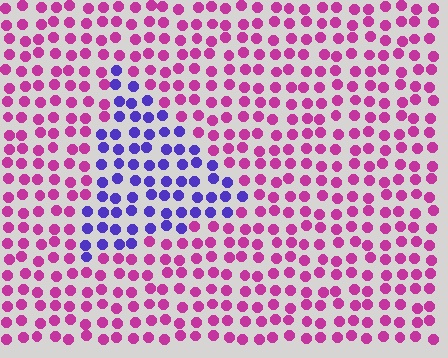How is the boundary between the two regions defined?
The boundary is defined purely by a slight shift in hue (about 64 degrees). Spacing, size, and orientation are identical on both sides.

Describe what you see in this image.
The image is filled with small magenta elements in a uniform arrangement. A triangle-shaped region is visible where the elements are tinted to a slightly different hue, forming a subtle color boundary.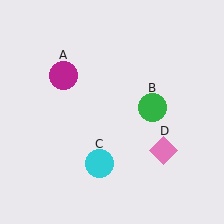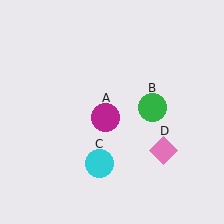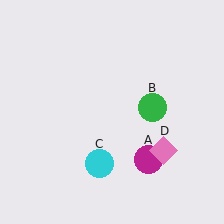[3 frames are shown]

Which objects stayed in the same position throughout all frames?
Green circle (object B) and cyan circle (object C) and pink diamond (object D) remained stationary.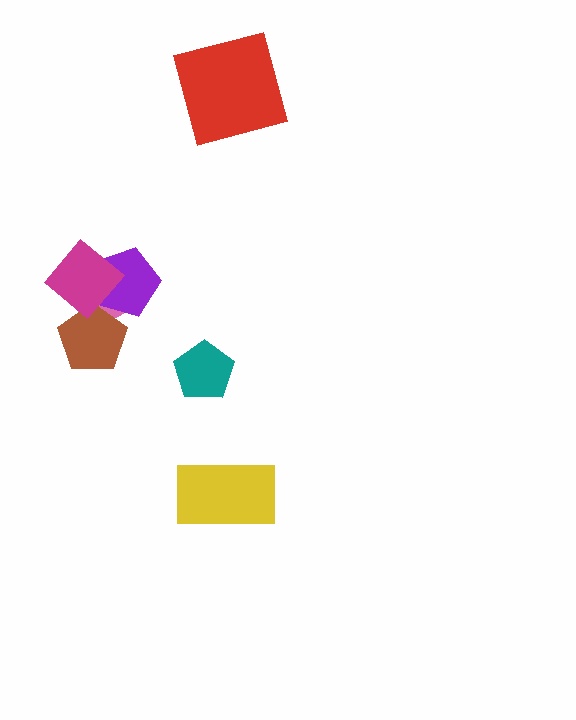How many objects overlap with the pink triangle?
3 objects overlap with the pink triangle.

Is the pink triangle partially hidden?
Yes, it is partially covered by another shape.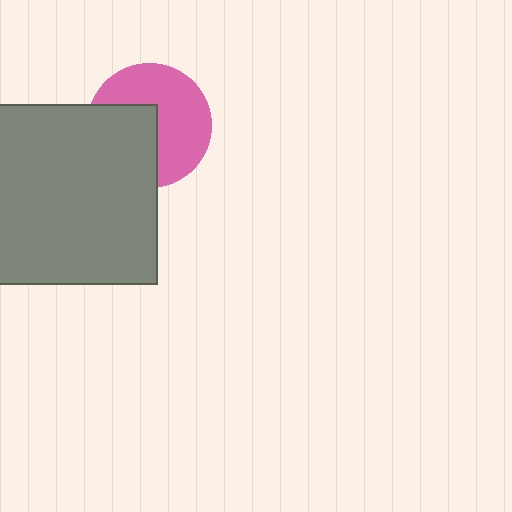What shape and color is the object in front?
The object in front is a gray square.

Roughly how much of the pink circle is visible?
About half of it is visible (roughly 59%).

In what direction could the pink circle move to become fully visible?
The pink circle could move toward the upper-right. That would shift it out from behind the gray square entirely.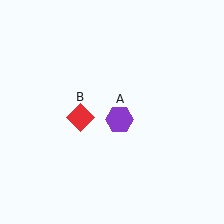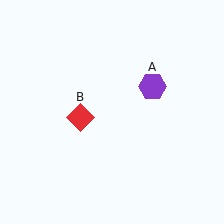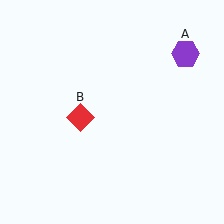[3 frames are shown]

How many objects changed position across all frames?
1 object changed position: purple hexagon (object A).